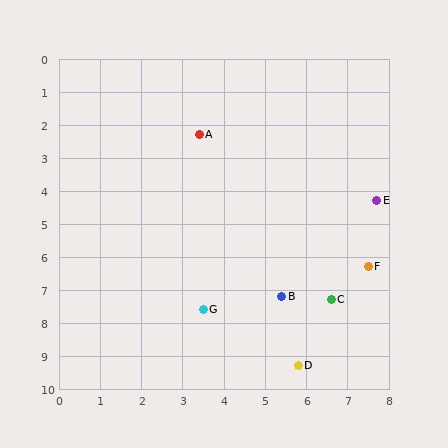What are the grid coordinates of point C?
Point C is at approximately (6.6, 7.3).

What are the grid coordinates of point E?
Point E is at approximately (7.7, 4.3).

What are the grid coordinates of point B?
Point B is at approximately (5.4, 7.2).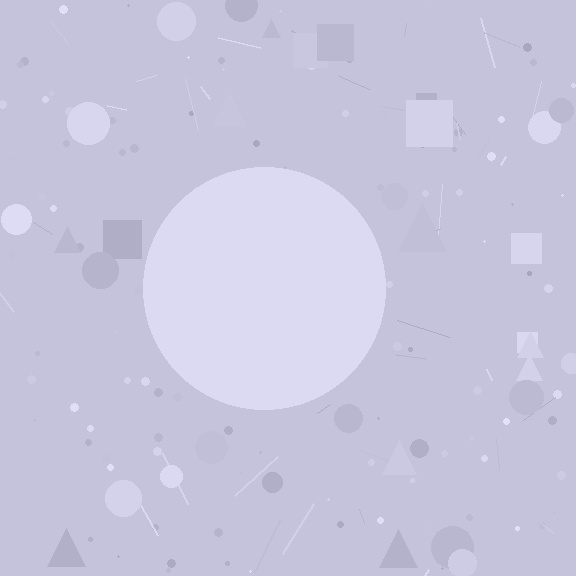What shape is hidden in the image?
A circle is hidden in the image.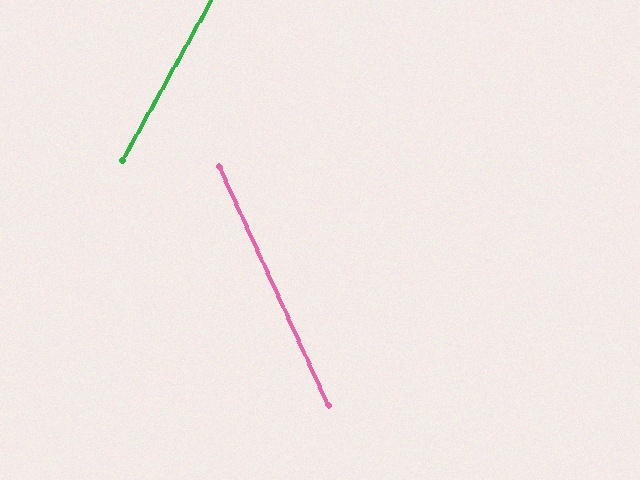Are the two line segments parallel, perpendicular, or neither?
Neither parallel nor perpendicular — they differ by about 53°.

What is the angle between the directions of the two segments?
Approximately 53 degrees.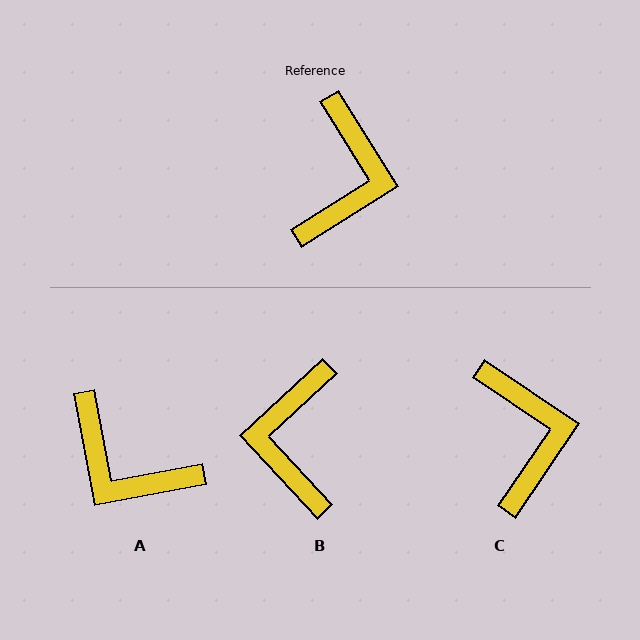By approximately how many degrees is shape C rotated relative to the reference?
Approximately 24 degrees counter-clockwise.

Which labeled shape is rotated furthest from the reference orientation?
B, about 169 degrees away.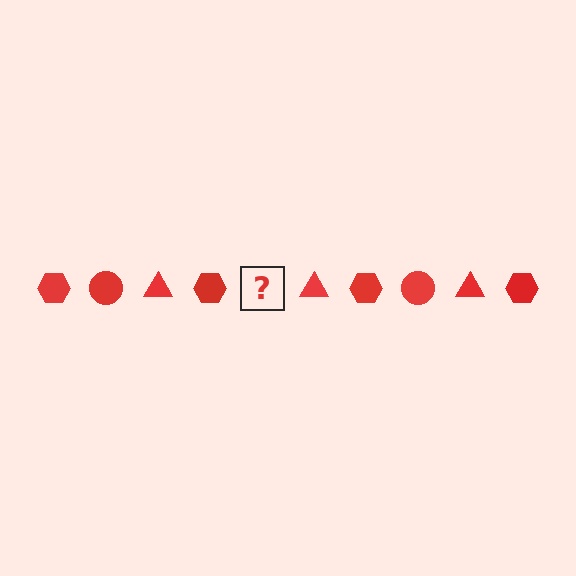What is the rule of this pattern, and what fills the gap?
The rule is that the pattern cycles through hexagon, circle, triangle shapes in red. The gap should be filled with a red circle.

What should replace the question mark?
The question mark should be replaced with a red circle.